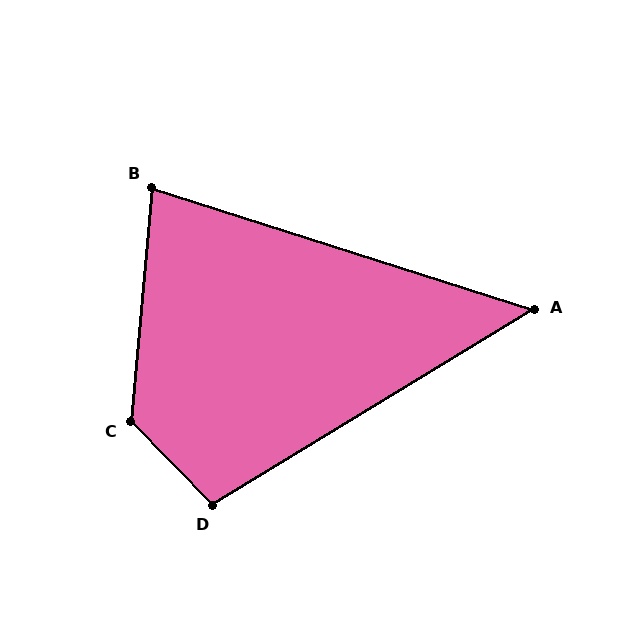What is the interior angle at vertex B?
Approximately 77 degrees (acute).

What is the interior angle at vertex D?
Approximately 103 degrees (obtuse).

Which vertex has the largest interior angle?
C, at approximately 131 degrees.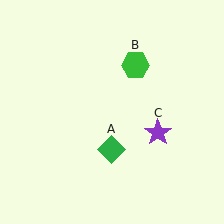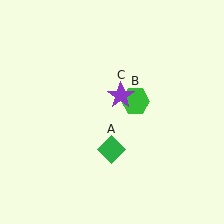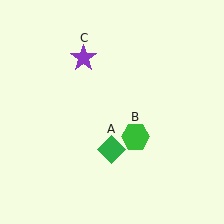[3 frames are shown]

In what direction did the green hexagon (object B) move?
The green hexagon (object B) moved down.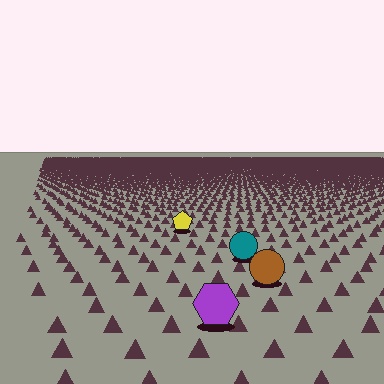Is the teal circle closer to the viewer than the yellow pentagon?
Yes. The teal circle is closer — you can tell from the texture gradient: the ground texture is coarser near it.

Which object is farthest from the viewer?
The yellow pentagon is farthest from the viewer. It appears smaller and the ground texture around it is denser.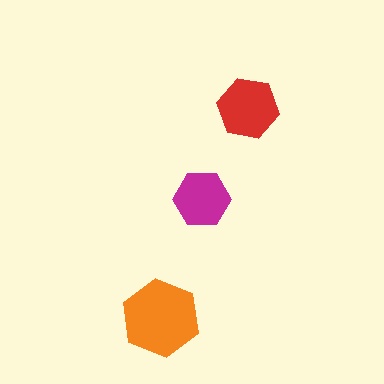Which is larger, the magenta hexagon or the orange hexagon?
The orange one.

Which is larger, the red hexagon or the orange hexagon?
The orange one.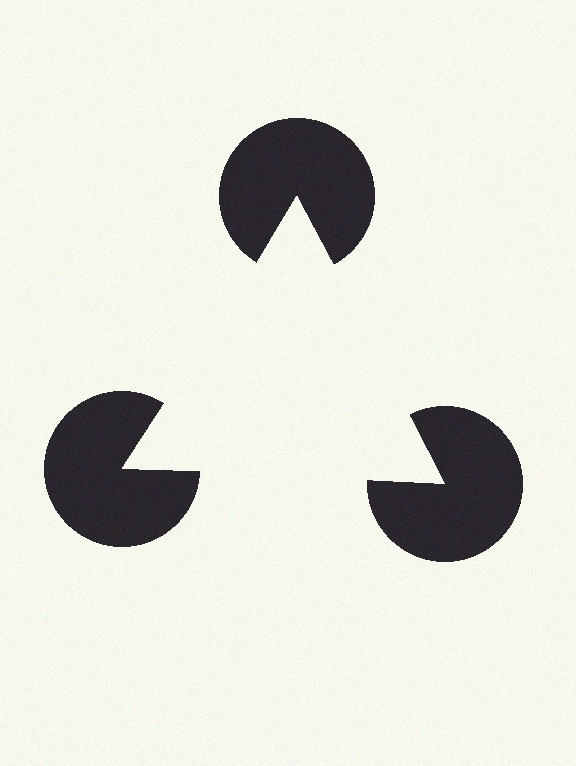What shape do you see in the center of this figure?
An illusory triangle — its edges are inferred from the aligned wedge cuts in the pac-man discs, not physically drawn.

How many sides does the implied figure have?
3 sides.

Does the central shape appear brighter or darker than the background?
It typically appears slightly brighter than the background, even though no actual brightness change is drawn.